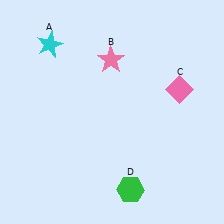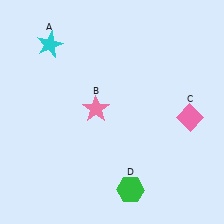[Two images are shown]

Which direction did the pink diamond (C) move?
The pink diamond (C) moved down.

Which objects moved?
The objects that moved are: the pink star (B), the pink diamond (C).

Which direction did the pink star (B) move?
The pink star (B) moved down.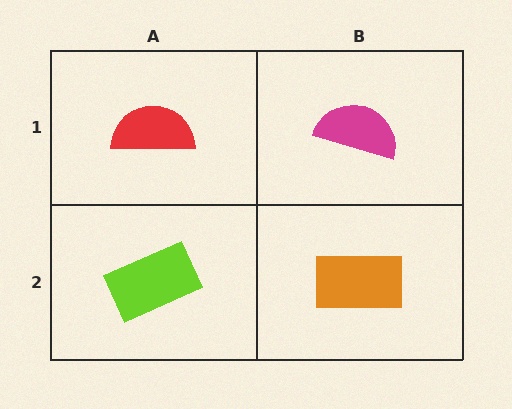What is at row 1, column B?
A magenta semicircle.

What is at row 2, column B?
An orange rectangle.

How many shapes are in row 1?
2 shapes.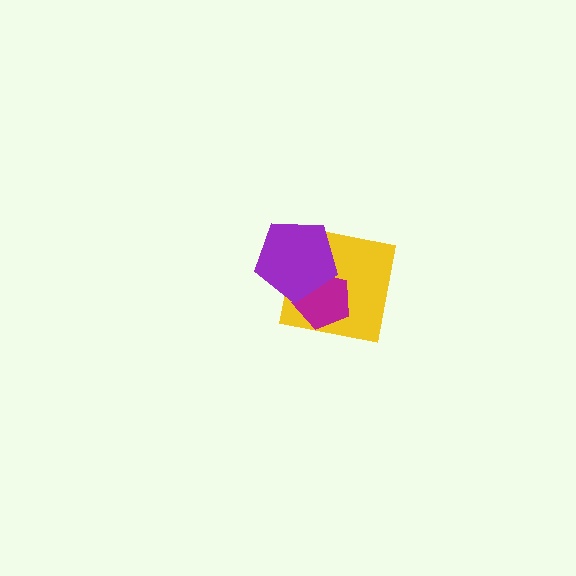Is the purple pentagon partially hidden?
No, no other shape covers it.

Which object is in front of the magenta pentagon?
The purple pentagon is in front of the magenta pentagon.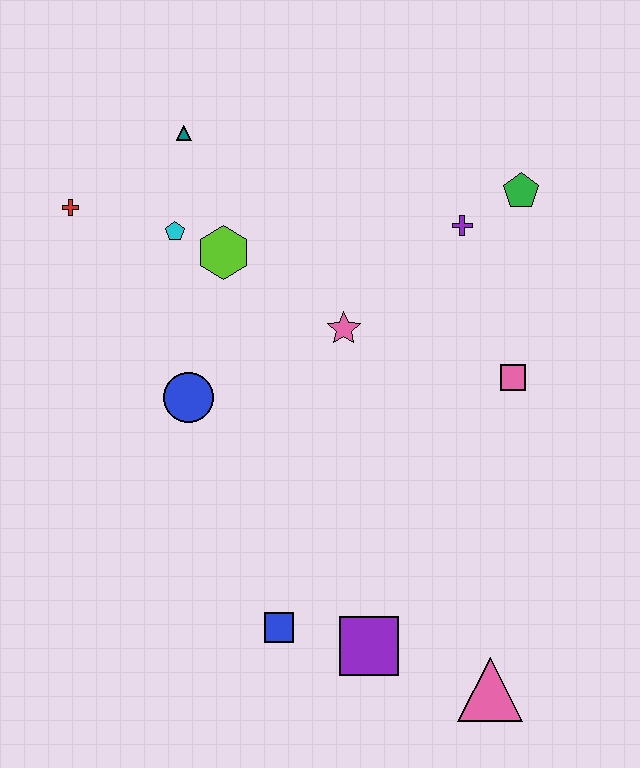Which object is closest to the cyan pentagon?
The lime hexagon is closest to the cyan pentagon.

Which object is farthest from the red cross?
The pink triangle is farthest from the red cross.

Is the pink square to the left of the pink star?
No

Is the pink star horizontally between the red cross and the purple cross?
Yes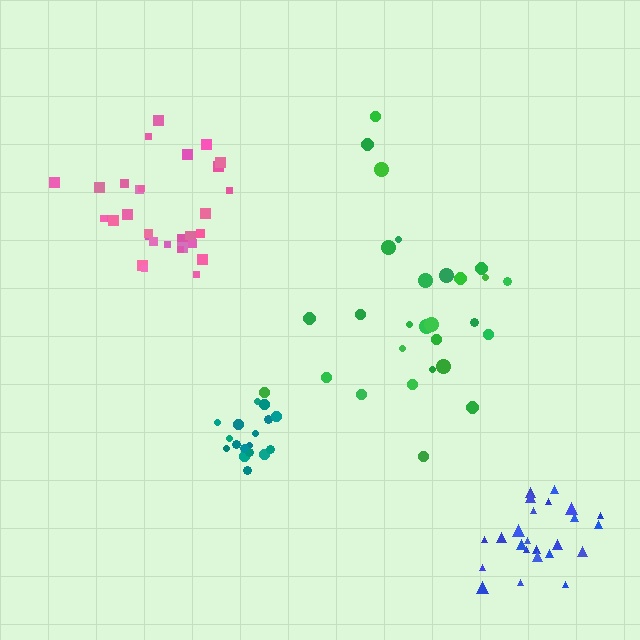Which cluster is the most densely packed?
Teal.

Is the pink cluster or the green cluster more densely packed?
Pink.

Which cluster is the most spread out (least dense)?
Green.